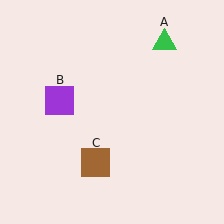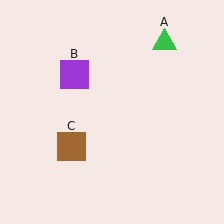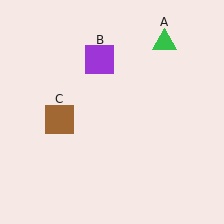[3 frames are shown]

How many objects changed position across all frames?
2 objects changed position: purple square (object B), brown square (object C).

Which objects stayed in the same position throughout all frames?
Green triangle (object A) remained stationary.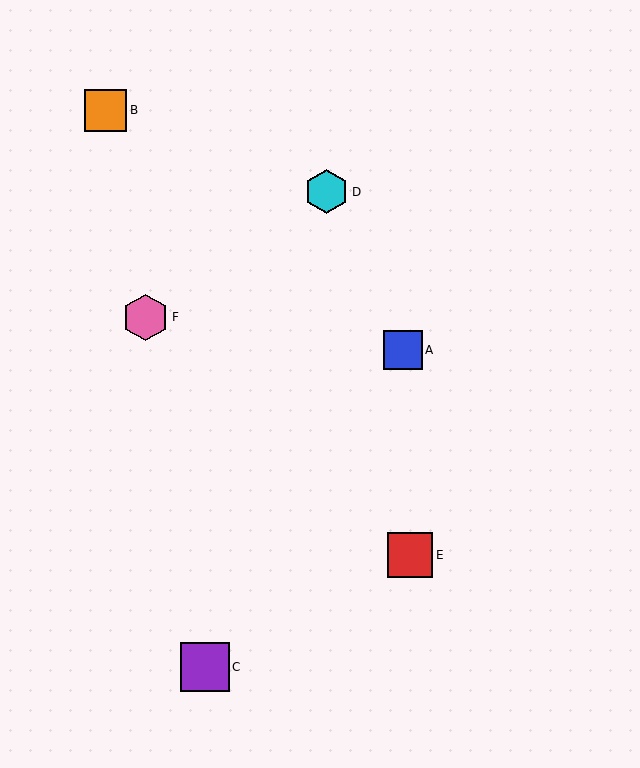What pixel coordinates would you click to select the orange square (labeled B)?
Click at (106, 110) to select the orange square B.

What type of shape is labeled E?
Shape E is a red square.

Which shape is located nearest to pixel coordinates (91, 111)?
The orange square (labeled B) at (106, 110) is nearest to that location.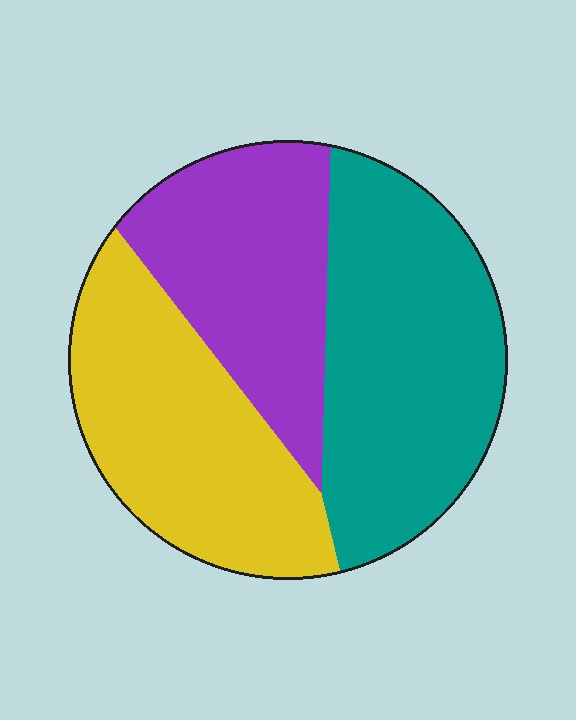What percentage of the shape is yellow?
Yellow takes up about one third (1/3) of the shape.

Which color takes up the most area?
Teal, at roughly 40%.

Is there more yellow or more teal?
Teal.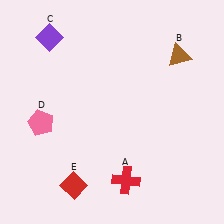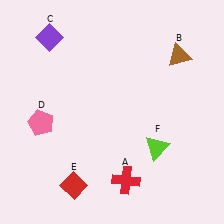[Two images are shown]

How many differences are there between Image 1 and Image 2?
There is 1 difference between the two images.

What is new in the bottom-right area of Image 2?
A lime triangle (F) was added in the bottom-right area of Image 2.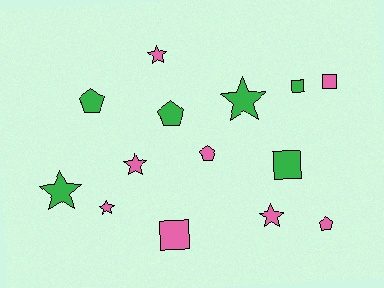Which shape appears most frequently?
Star, with 6 objects.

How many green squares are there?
There are 2 green squares.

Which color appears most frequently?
Pink, with 8 objects.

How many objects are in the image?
There are 14 objects.